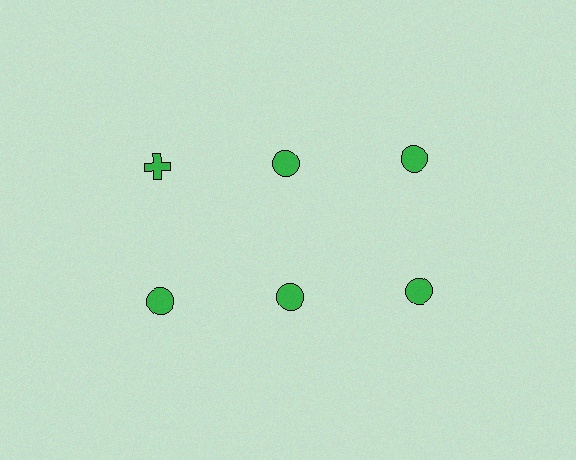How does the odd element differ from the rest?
It has a different shape: cross instead of circle.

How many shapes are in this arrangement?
There are 6 shapes arranged in a grid pattern.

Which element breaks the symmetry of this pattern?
The green cross in the top row, leftmost column breaks the symmetry. All other shapes are green circles.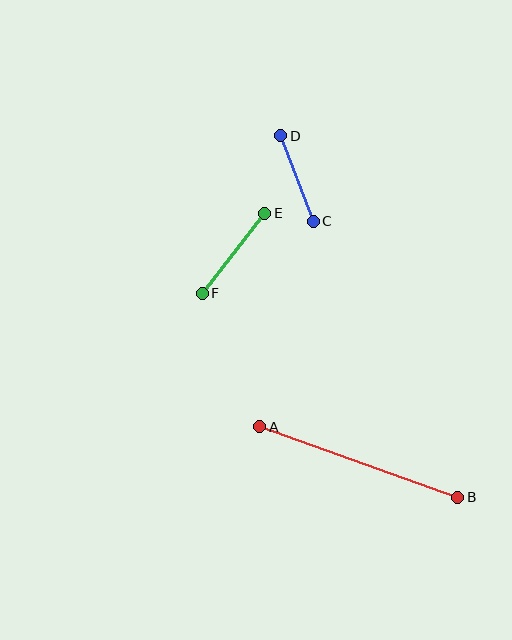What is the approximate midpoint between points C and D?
The midpoint is at approximately (297, 179) pixels.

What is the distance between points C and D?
The distance is approximately 91 pixels.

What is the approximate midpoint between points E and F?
The midpoint is at approximately (233, 253) pixels.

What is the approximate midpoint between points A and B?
The midpoint is at approximately (359, 462) pixels.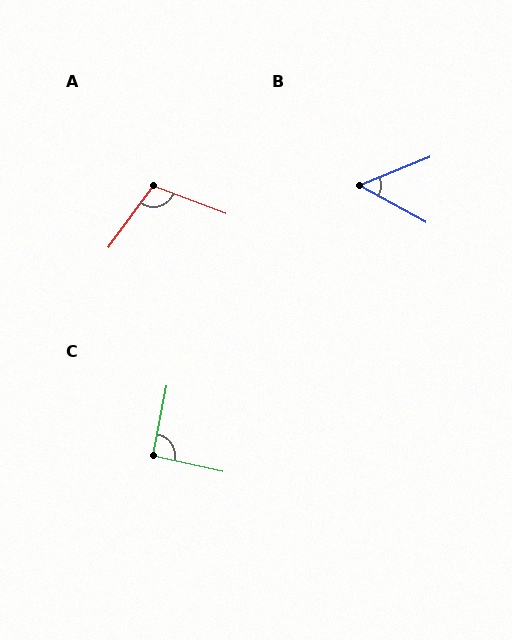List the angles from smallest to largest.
B (51°), C (92°), A (105°).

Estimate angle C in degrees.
Approximately 92 degrees.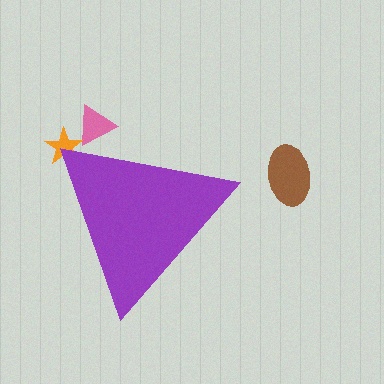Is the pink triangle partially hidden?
Yes, the pink triangle is partially hidden behind the purple triangle.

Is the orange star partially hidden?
Yes, the orange star is partially hidden behind the purple triangle.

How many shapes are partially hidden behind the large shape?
2 shapes are partially hidden.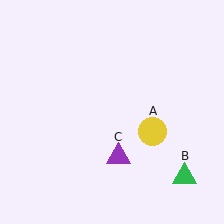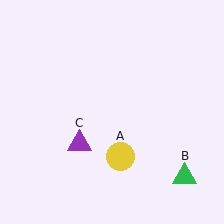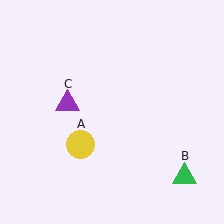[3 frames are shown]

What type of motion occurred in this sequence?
The yellow circle (object A), purple triangle (object C) rotated clockwise around the center of the scene.